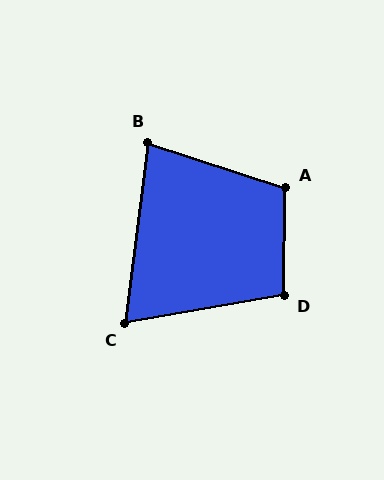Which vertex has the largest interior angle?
A, at approximately 107 degrees.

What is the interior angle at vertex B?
Approximately 79 degrees (acute).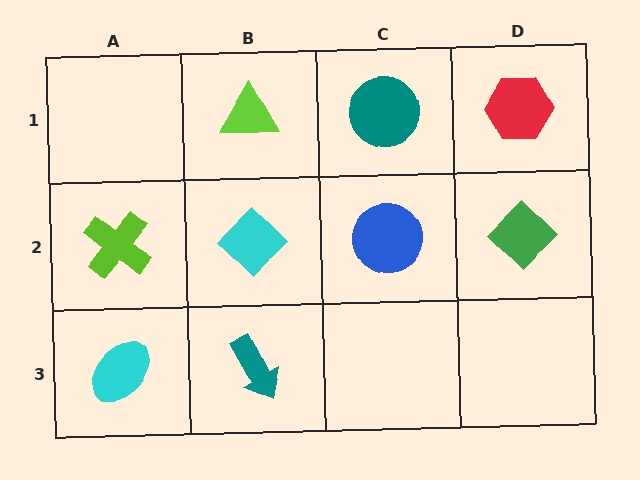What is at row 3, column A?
A cyan ellipse.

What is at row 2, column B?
A cyan diamond.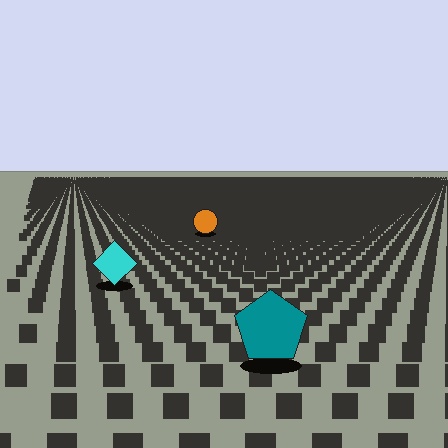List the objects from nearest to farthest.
From nearest to farthest: the teal pentagon, the cyan diamond, the orange circle.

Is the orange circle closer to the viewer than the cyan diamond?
No. The cyan diamond is closer — you can tell from the texture gradient: the ground texture is coarser near it.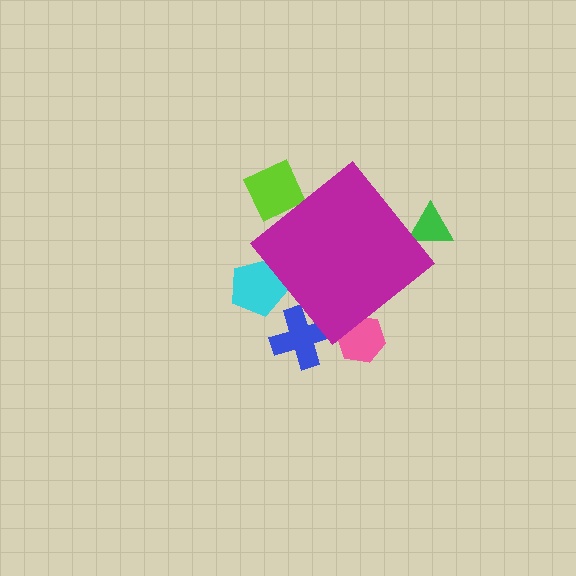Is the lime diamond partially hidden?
Yes, the lime diamond is partially hidden behind the magenta diamond.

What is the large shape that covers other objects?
A magenta diamond.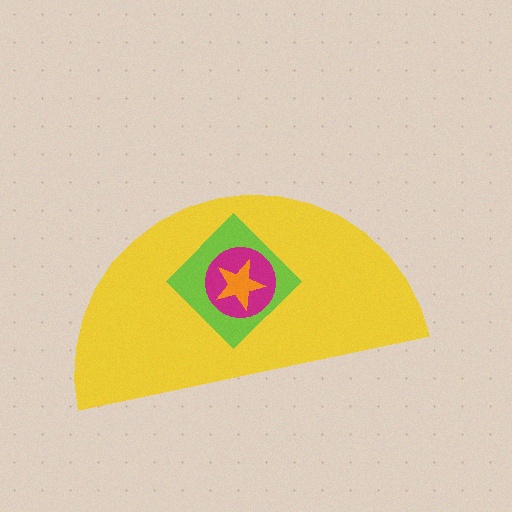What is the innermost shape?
The orange star.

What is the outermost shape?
The yellow semicircle.